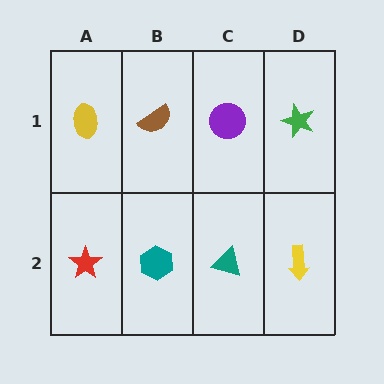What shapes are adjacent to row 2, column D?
A green star (row 1, column D), a teal triangle (row 2, column C).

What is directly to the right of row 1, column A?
A brown semicircle.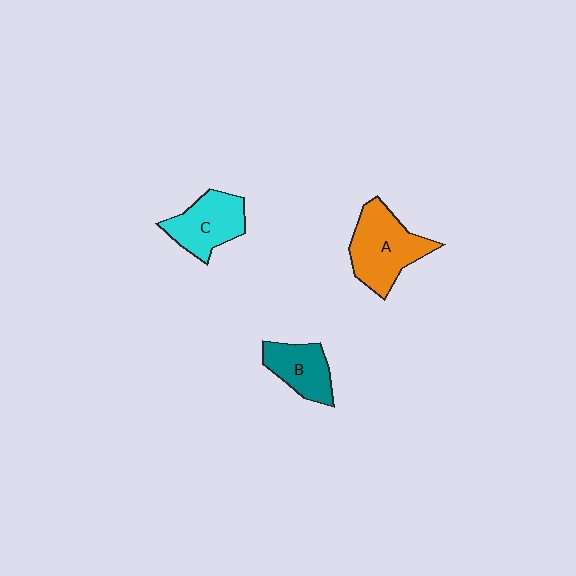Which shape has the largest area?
Shape A (orange).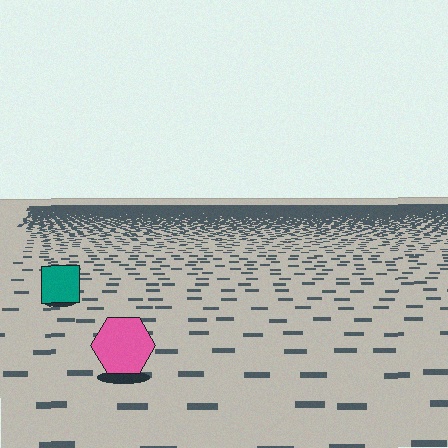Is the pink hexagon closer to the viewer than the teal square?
Yes. The pink hexagon is closer — you can tell from the texture gradient: the ground texture is coarser near it.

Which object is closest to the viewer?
The pink hexagon is closest. The texture marks near it are larger and more spread out.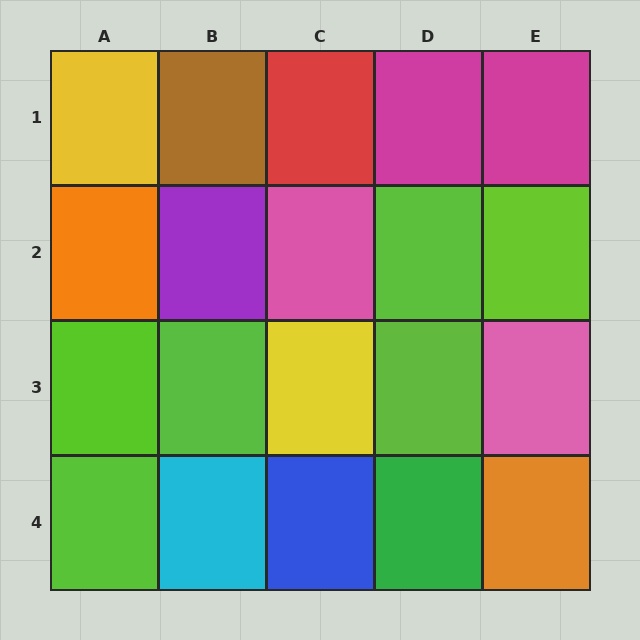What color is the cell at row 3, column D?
Lime.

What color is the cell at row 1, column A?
Yellow.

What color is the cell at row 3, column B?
Lime.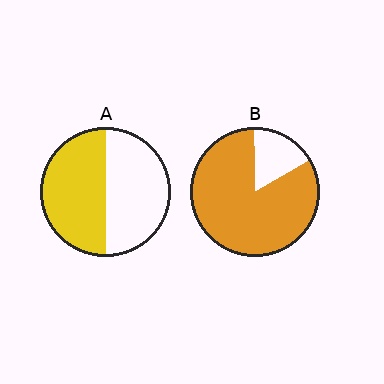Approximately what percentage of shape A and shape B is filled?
A is approximately 50% and B is approximately 85%.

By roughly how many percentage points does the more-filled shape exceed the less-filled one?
By roughly 35 percentage points (B over A).